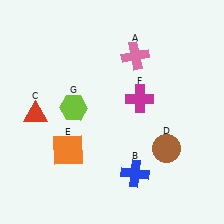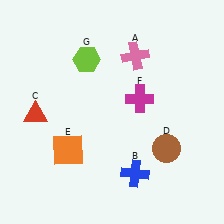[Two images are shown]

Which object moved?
The lime hexagon (G) moved up.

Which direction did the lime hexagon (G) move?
The lime hexagon (G) moved up.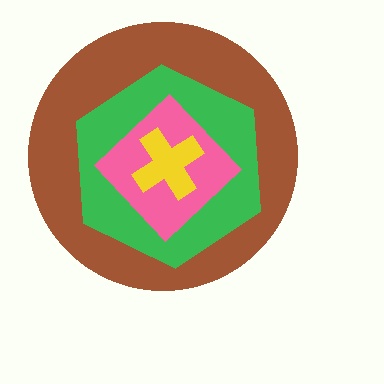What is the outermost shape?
The brown circle.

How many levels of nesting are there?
4.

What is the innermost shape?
The yellow cross.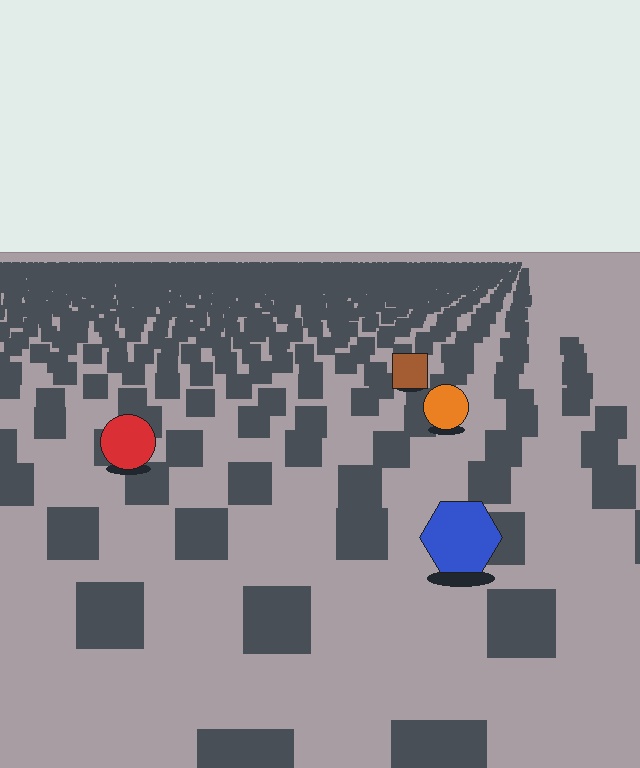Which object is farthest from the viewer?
The brown square is farthest from the viewer. It appears smaller and the ground texture around it is denser.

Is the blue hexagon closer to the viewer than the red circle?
Yes. The blue hexagon is closer — you can tell from the texture gradient: the ground texture is coarser near it.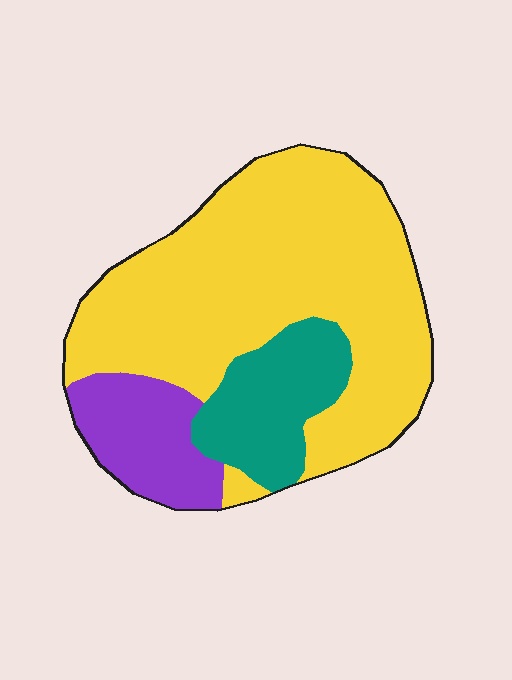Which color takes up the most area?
Yellow, at roughly 70%.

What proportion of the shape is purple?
Purple takes up about one sixth (1/6) of the shape.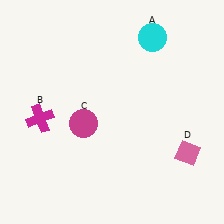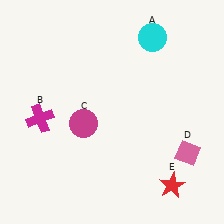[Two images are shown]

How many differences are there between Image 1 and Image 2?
There is 1 difference between the two images.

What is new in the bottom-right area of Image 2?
A red star (E) was added in the bottom-right area of Image 2.